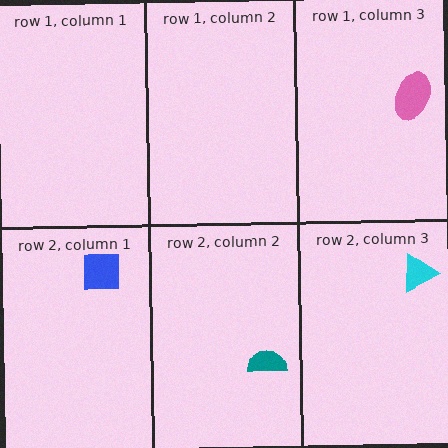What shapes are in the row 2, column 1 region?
The blue square.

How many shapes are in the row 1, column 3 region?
1.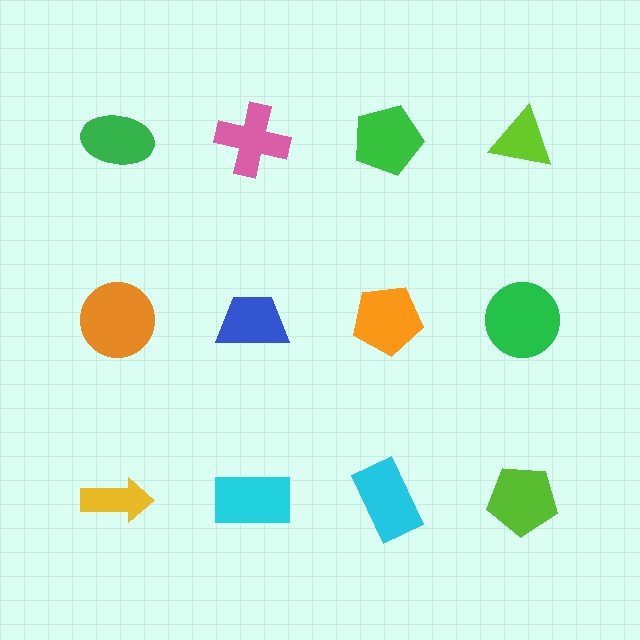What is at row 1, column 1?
A green ellipse.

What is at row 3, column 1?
A yellow arrow.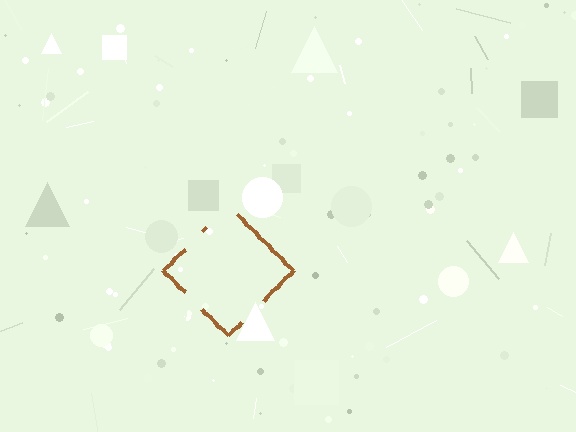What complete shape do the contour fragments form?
The contour fragments form a diamond.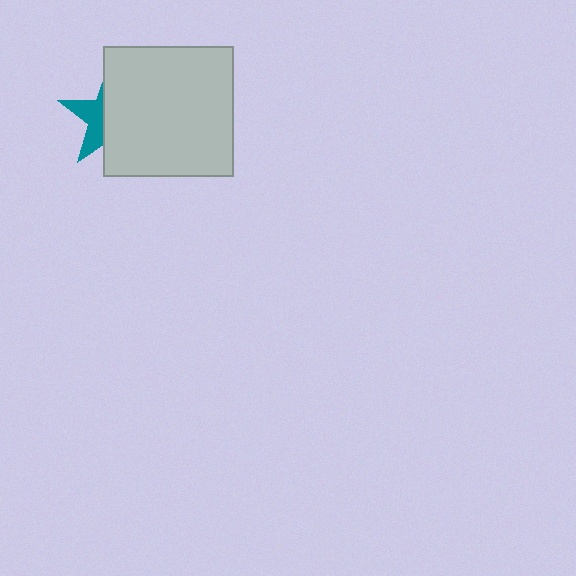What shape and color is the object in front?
The object in front is a light gray square.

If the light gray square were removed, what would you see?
You would see the complete teal star.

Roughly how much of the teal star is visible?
A small part of it is visible (roughly 38%).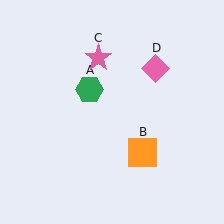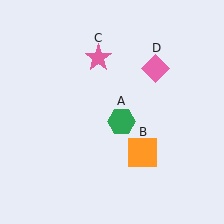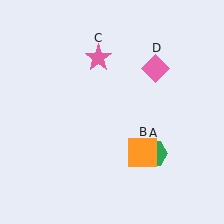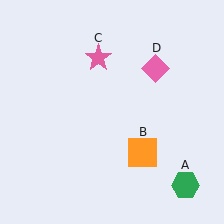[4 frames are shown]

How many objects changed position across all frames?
1 object changed position: green hexagon (object A).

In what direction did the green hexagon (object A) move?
The green hexagon (object A) moved down and to the right.